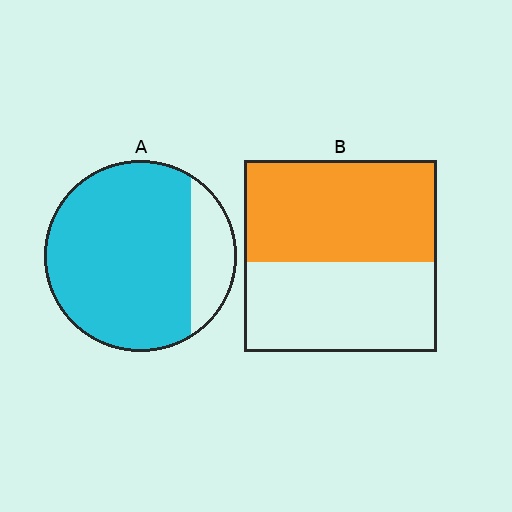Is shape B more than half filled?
Roughly half.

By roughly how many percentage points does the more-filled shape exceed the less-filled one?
By roughly 30 percentage points (A over B).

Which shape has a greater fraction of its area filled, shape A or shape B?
Shape A.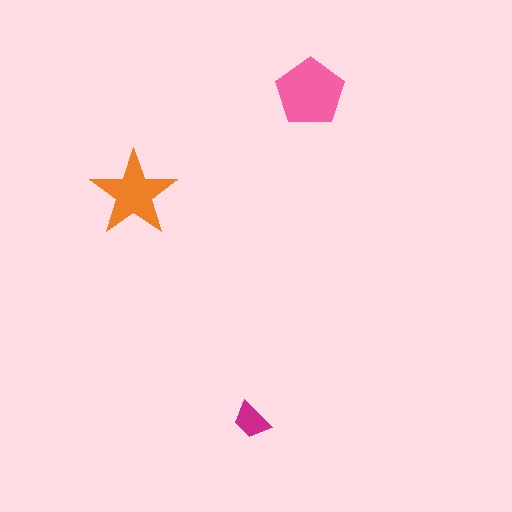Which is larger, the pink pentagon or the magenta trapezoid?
The pink pentagon.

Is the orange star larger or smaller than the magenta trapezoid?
Larger.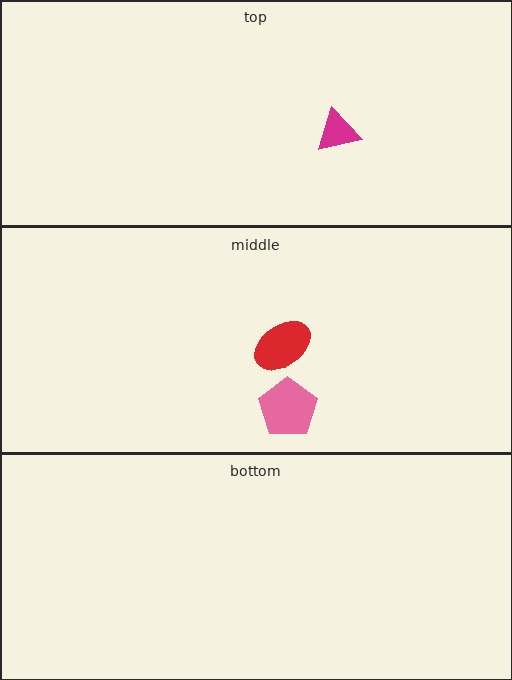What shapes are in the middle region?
The red ellipse, the pink pentagon.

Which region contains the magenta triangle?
The top region.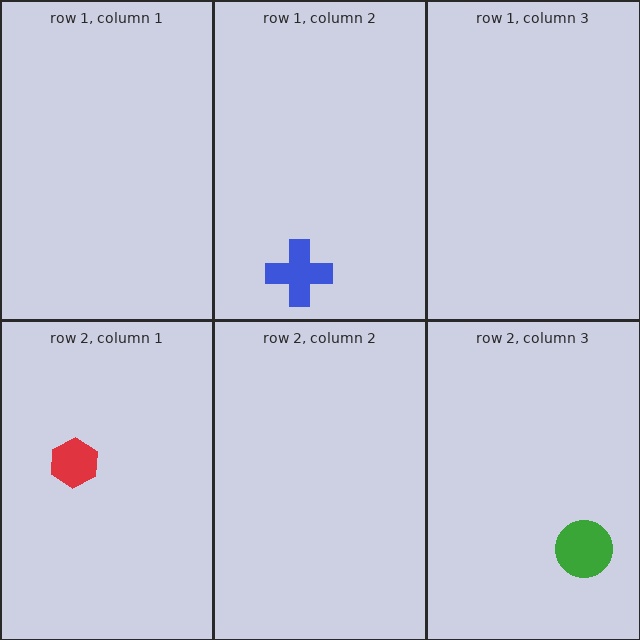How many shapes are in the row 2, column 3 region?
1.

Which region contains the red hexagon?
The row 2, column 1 region.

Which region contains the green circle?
The row 2, column 3 region.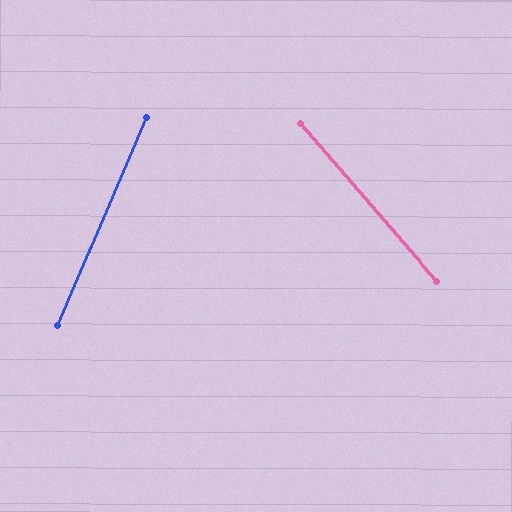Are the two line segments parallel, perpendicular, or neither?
Neither parallel nor perpendicular — they differ by about 64°.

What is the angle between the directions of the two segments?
Approximately 64 degrees.